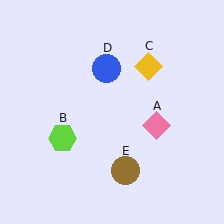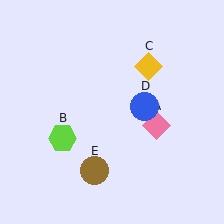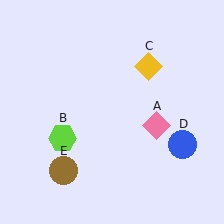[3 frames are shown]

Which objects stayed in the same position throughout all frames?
Pink diamond (object A) and lime hexagon (object B) and yellow diamond (object C) remained stationary.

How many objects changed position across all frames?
2 objects changed position: blue circle (object D), brown circle (object E).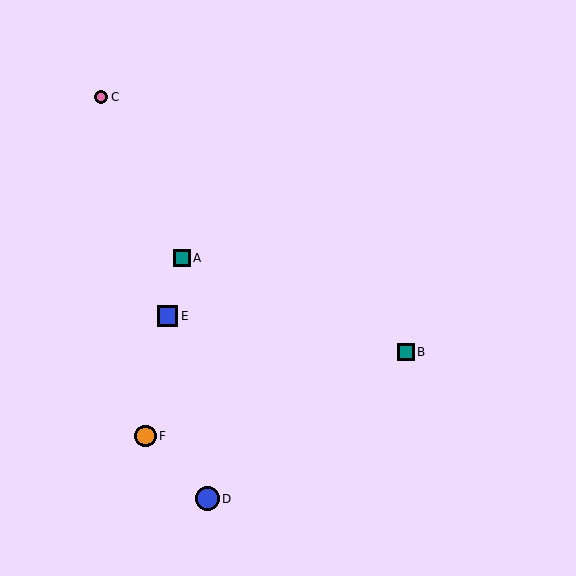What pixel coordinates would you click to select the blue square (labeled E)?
Click at (168, 316) to select the blue square E.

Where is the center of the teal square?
The center of the teal square is at (182, 258).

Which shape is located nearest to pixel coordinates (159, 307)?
The blue square (labeled E) at (168, 316) is nearest to that location.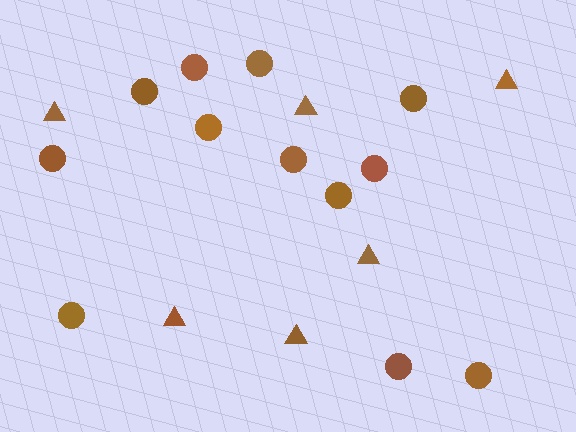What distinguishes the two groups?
There are 2 groups: one group of circles (12) and one group of triangles (6).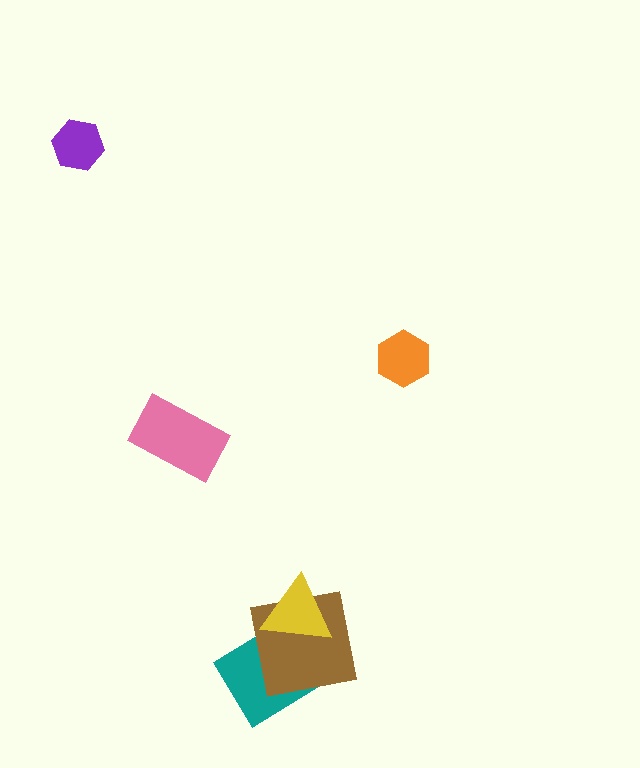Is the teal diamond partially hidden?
Yes, it is partially covered by another shape.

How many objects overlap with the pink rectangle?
0 objects overlap with the pink rectangle.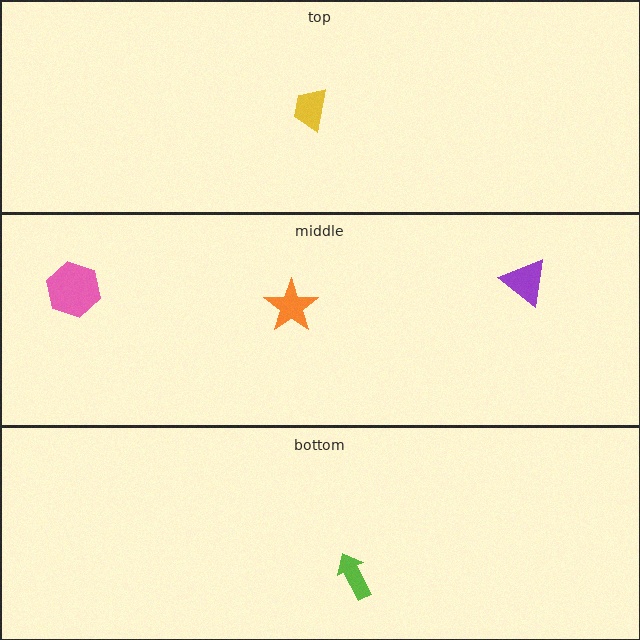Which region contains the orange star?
The middle region.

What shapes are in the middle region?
The pink hexagon, the orange star, the purple triangle.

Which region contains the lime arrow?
The bottom region.